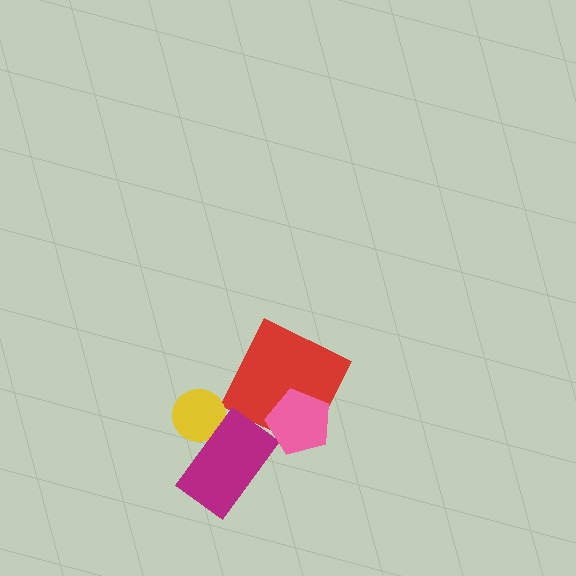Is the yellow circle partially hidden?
Yes, it is partially covered by another shape.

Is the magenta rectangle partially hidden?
No, no other shape covers it.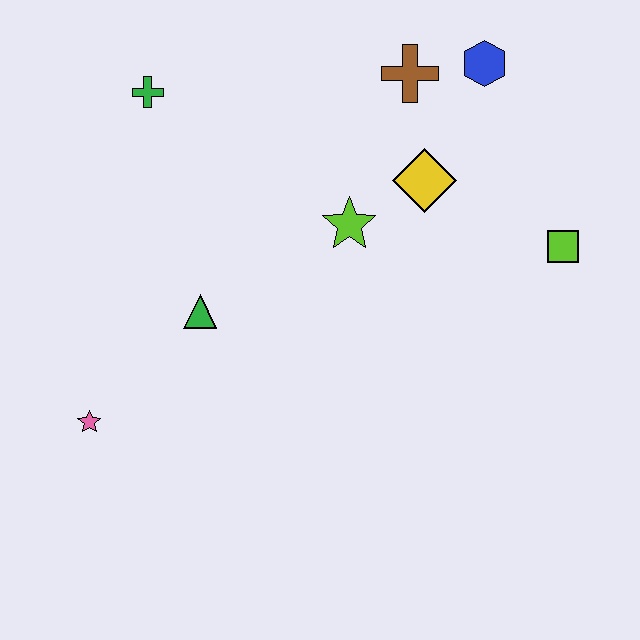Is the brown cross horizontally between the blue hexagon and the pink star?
Yes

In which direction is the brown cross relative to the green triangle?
The brown cross is above the green triangle.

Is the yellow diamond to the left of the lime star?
No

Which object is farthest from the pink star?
The blue hexagon is farthest from the pink star.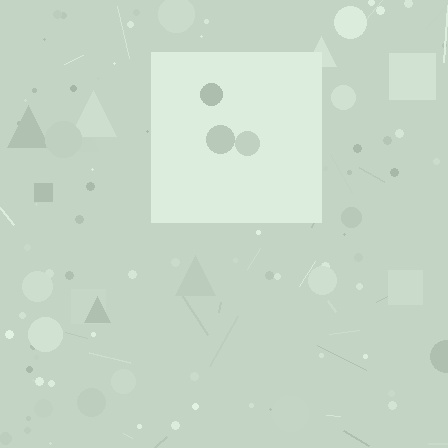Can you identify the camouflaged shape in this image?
The camouflaged shape is a square.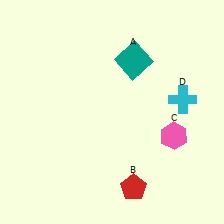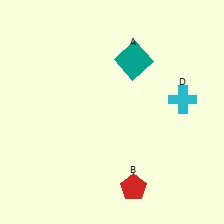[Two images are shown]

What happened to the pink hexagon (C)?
The pink hexagon (C) was removed in Image 2. It was in the bottom-right area of Image 1.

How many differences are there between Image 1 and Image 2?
There is 1 difference between the two images.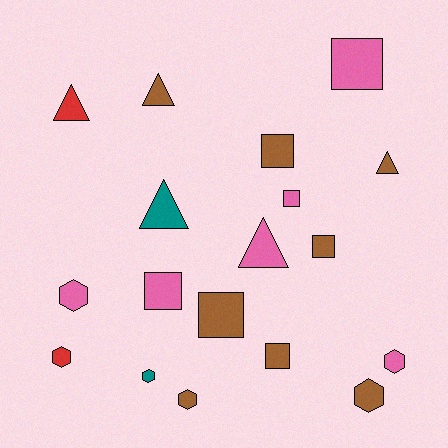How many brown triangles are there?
There are 2 brown triangles.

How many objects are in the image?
There are 18 objects.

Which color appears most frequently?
Brown, with 8 objects.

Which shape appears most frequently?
Square, with 7 objects.